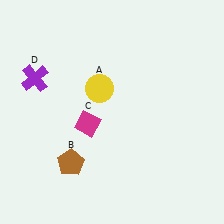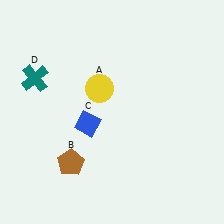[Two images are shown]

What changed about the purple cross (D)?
In Image 1, D is purple. In Image 2, it changed to teal.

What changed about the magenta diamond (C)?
In Image 1, C is magenta. In Image 2, it changed to blue.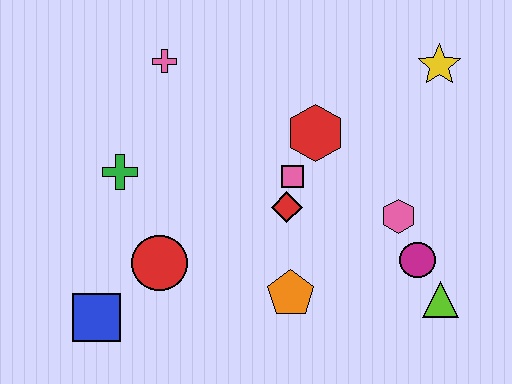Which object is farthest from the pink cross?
The lime triangle is farthest from the pink cross.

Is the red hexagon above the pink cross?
No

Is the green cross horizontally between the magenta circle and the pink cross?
No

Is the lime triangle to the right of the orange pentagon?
Yes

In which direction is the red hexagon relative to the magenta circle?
The red hexagon is above the magenta circle.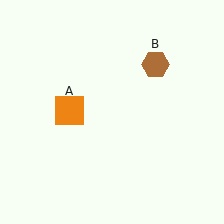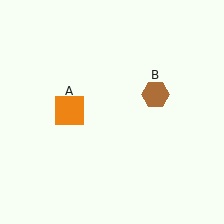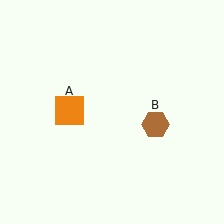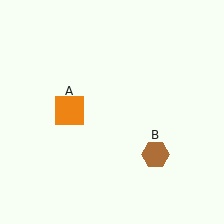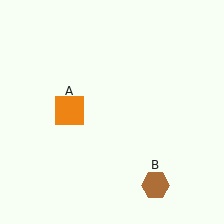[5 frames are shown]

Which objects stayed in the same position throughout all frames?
Orange square (object A) remained stationary.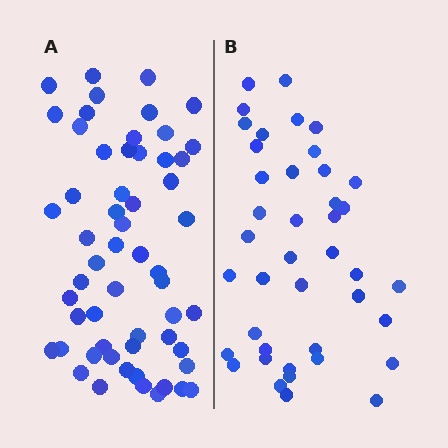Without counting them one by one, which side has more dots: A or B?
Region A (the left region) has more dots.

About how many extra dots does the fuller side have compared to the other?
Region A has approximately 15 more dots than region B.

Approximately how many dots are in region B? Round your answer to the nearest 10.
About 40 dots. (The exact count is 41, which rounds to 40.)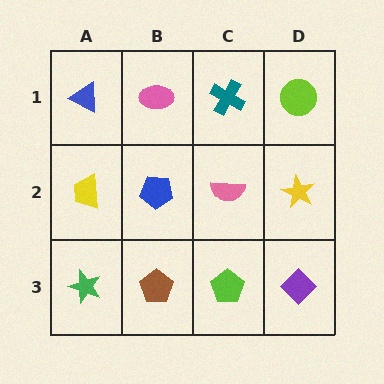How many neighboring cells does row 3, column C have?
3.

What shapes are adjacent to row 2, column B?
A pink ellipse (row 1, column B), a brown pentagon (row 3, column B), a yellow trapezoid (row 2, column A), a pink semicircle (row 2, column C).